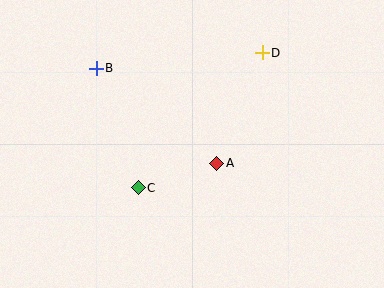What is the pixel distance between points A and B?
The distance between A and B is 153 pixels.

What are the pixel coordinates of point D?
Point D is at (262, 53).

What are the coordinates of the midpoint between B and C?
The midpoint between B and C is at (117, 128).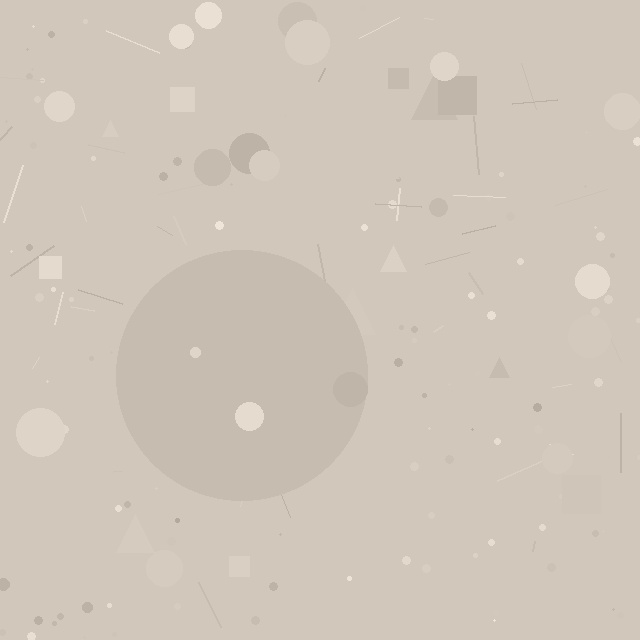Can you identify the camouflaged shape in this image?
The camouflaged shape is a circle.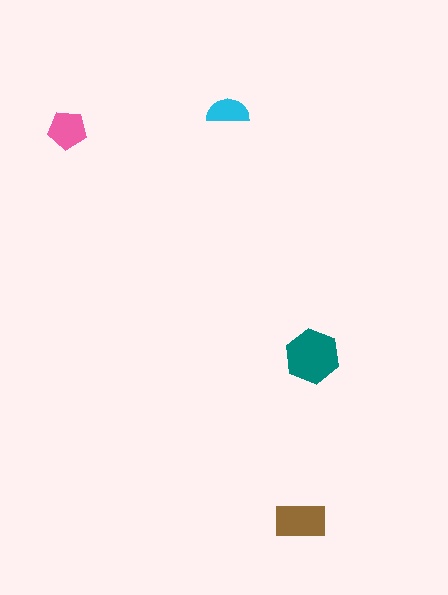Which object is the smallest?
The cyan semicircle.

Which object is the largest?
The teal hexagon.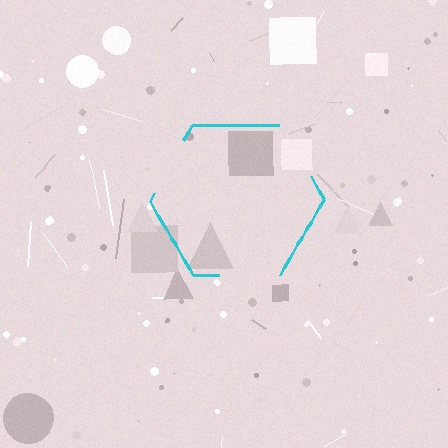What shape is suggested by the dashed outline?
The dashed outline suggests a hexagon.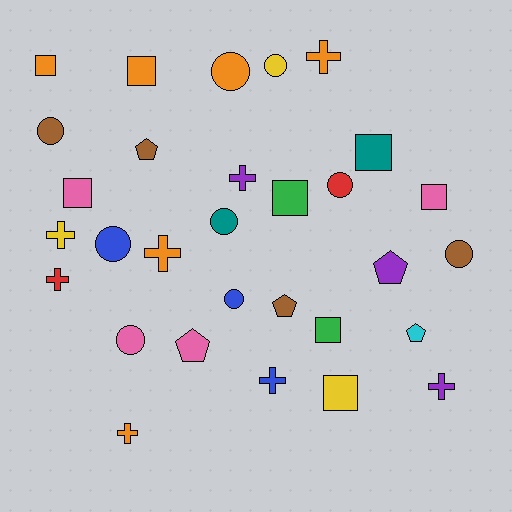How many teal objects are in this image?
There are 2 teal objects.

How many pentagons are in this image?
There are 5 pentagons.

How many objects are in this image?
There are 30 objects.